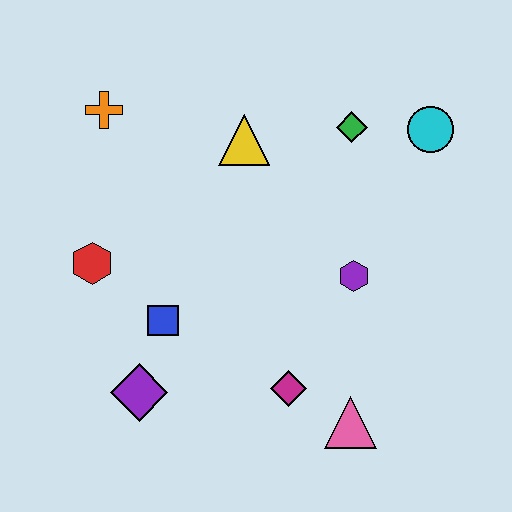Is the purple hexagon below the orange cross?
Yes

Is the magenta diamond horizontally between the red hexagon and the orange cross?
No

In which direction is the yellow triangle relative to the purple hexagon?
The yellow triangle is above the purple hexagon.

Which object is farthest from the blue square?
The cyan circle is farthest from the blue square.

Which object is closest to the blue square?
The purple diamond is closest to the blue square.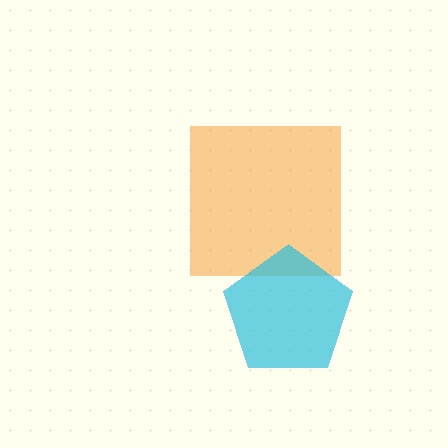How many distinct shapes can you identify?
There are 2 distinct shapes: an orange square, a cyan pentagon.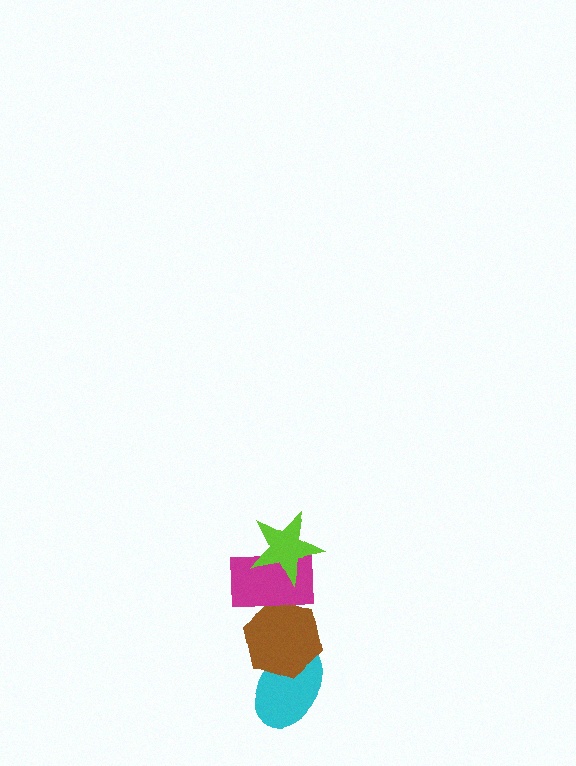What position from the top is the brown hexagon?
The brown hexagon is 3rd from the top.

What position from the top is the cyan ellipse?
The cyan ellipse is 4th from the top.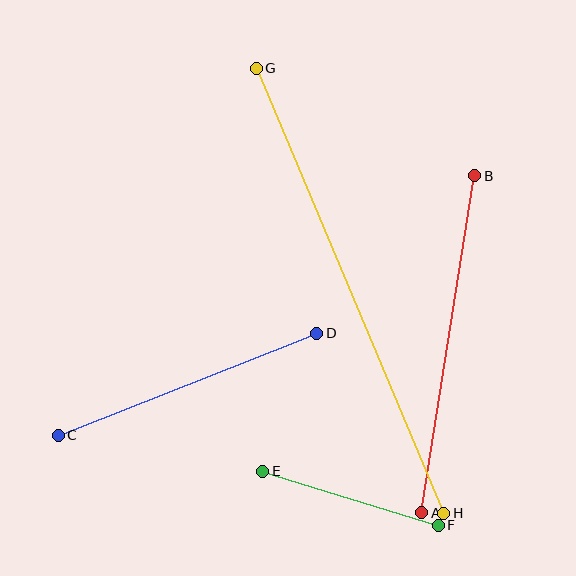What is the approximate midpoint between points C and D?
The midpoint is at approximately (187, 384) pixels.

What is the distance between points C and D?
The distance is approximately 278 pixels.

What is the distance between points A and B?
The distance is approximately 341 pixels.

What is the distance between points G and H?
The distance is approximately 483 pixels.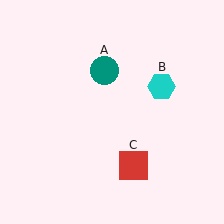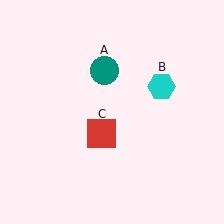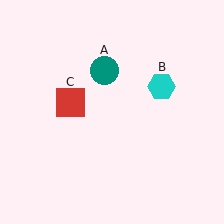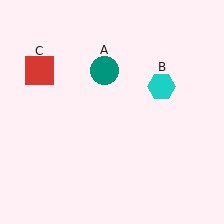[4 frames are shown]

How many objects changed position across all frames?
1 object changed position: red square (object C).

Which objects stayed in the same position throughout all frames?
Teal circle (object A) and cyan hexagon (object B) remained stationary.